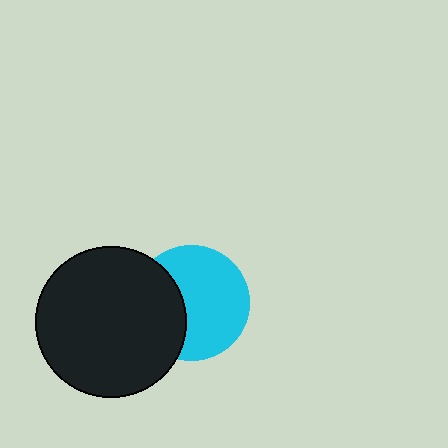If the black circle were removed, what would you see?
You would see the complete cyan circle.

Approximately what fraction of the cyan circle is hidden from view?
Roughly 35% of the cyan circle is hidden behind the black circle.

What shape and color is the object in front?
The object in front is a black circle.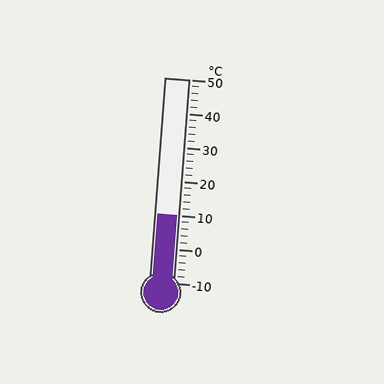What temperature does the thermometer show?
The thermometer shows approximately 10°C.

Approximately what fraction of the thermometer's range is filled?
The thermometer is filled to approximately 35% of its range.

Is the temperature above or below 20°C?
The temperature is below 20°C.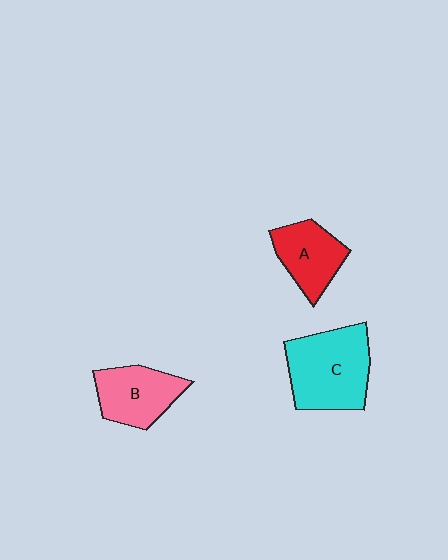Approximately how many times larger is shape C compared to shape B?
Approximately 1.4 times.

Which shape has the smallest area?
Shape A (red).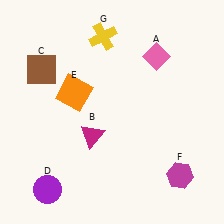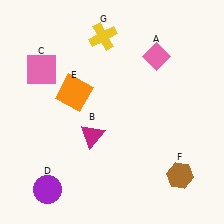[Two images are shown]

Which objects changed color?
C changed from brown to pink. F changed from magenta to brown.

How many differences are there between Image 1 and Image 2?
There are 2 differences between the two images.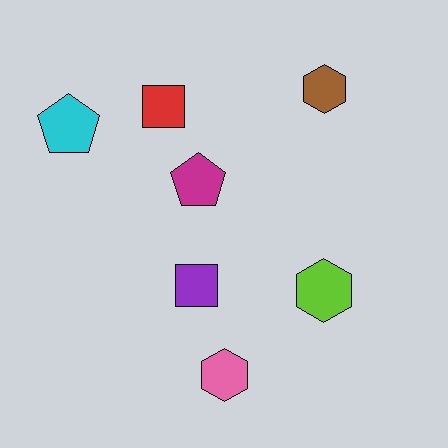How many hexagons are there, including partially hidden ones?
There are 3 hexagons.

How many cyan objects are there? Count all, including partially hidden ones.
There is 1 cyan object.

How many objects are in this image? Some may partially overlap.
There are 7 objects.